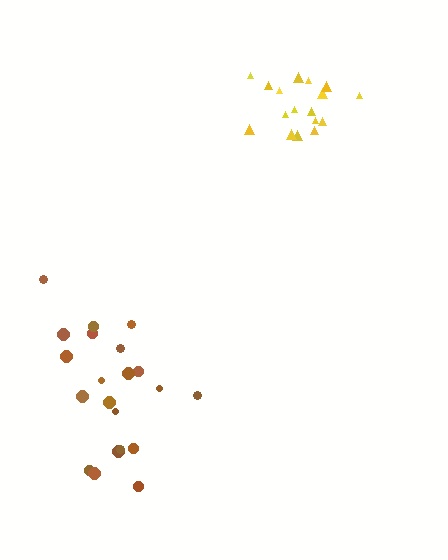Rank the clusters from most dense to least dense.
yellow, brown.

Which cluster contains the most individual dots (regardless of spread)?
Brown (21).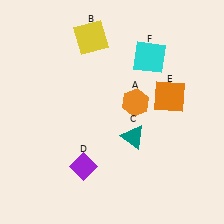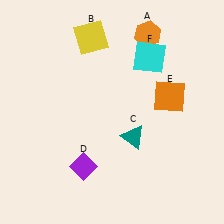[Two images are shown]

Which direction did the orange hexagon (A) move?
The orange hexagon (A) moved up.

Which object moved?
The orange hexagon (A) moved up.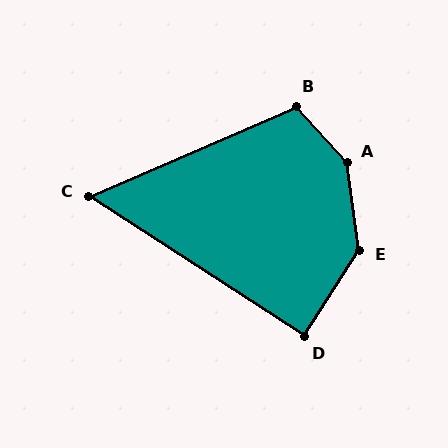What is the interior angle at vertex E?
Approximately 140 degrees (obtuse).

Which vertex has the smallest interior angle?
C, at approximately 56 degrees.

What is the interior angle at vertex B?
Approximately 109 degrees (obtuse).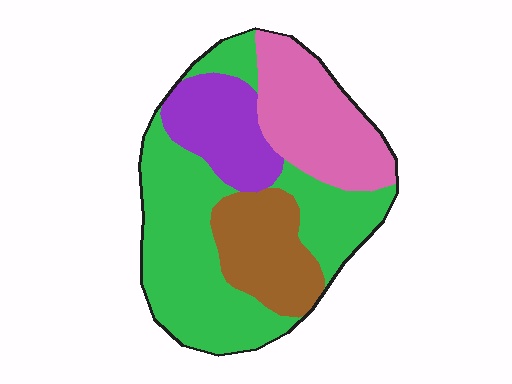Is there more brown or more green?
Green.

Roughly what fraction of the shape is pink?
Pink takes up about one quarter (1/4) of the shape.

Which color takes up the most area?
Green, at roughly 45%.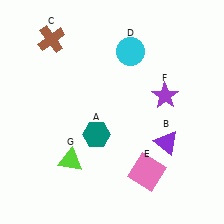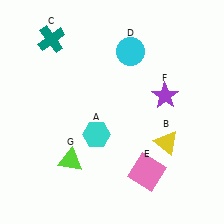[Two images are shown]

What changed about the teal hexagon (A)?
In Image 1, A is teal. In Image 2, it changed to cyan.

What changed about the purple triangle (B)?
In Image 1, B is purple. In Image 2, it changed to yellow.